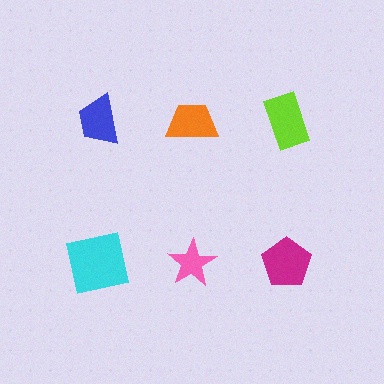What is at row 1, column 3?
A lime rectangle.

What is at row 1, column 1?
A blue trapezoid.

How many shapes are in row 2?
3 shapes.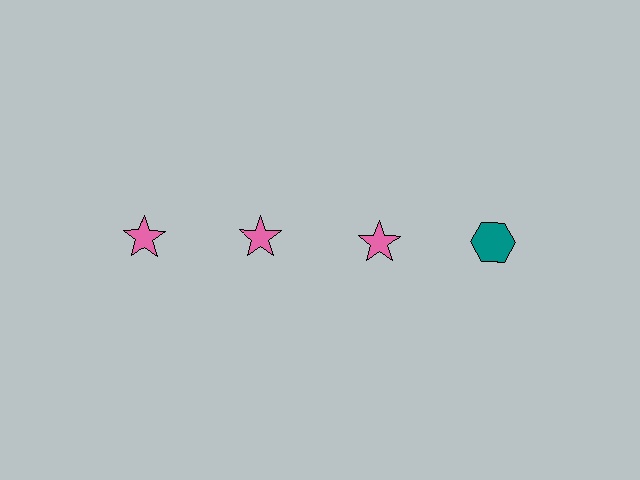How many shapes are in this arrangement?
There are 4 shapes arranged in a grid pattern.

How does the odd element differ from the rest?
It differs in both color (teal instead of pink) and shape (hexagon instead of star).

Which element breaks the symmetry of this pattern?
The teal hexagon in the top row, second from right column breaks the symmetry. All other shapes are pink stars.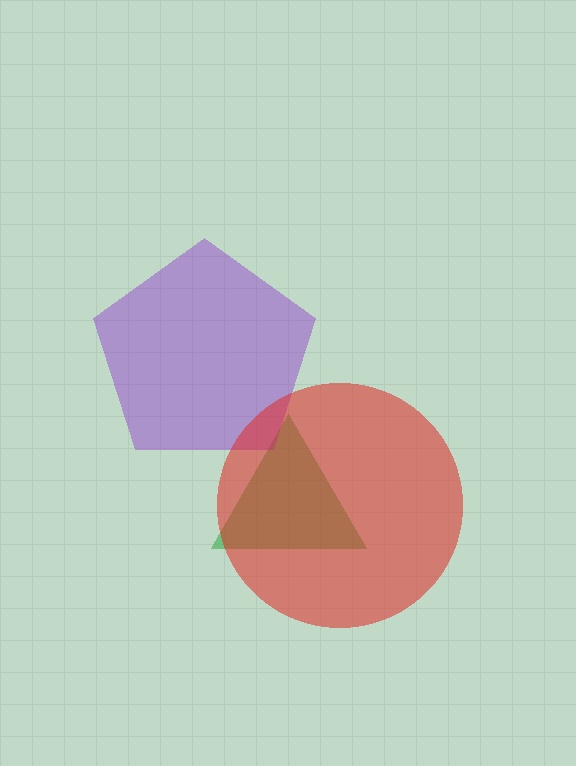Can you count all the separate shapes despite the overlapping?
Yes, there are 3 separate shapes.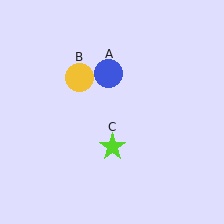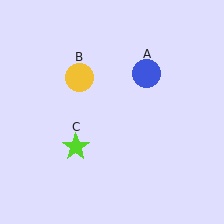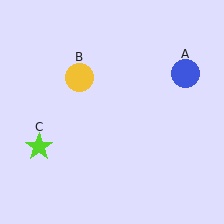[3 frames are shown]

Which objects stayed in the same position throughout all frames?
Yellow circle (object B) remained stationary.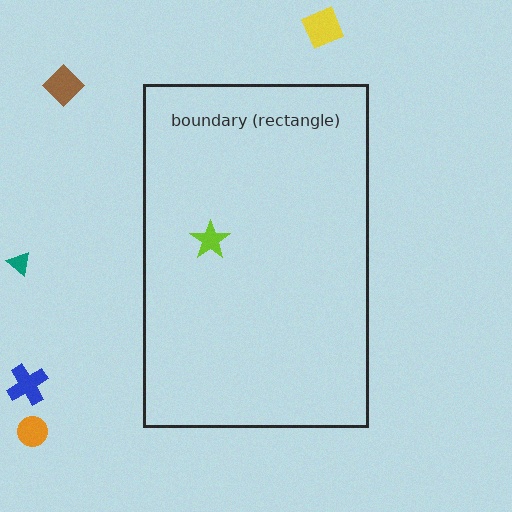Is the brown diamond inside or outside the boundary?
Outside.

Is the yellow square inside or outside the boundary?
Outside.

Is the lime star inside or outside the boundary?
Inside.